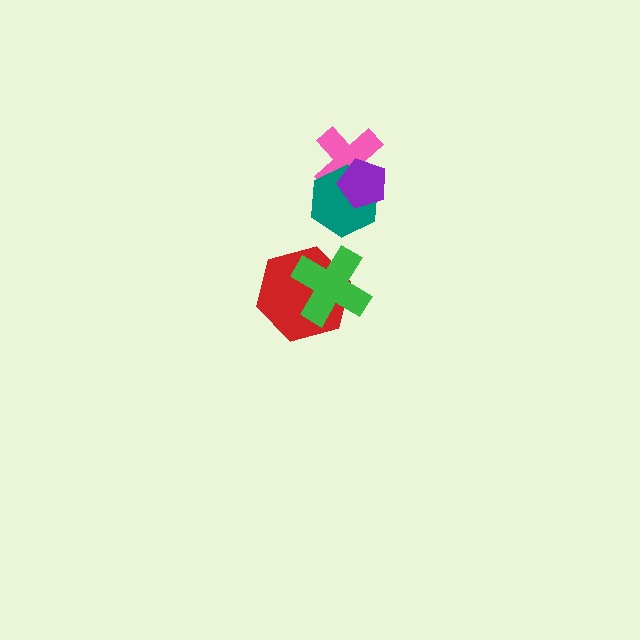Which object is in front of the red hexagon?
The green cross is in front of the red hexagon.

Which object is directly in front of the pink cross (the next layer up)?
The teal hexagon is directly in front of the pink cross.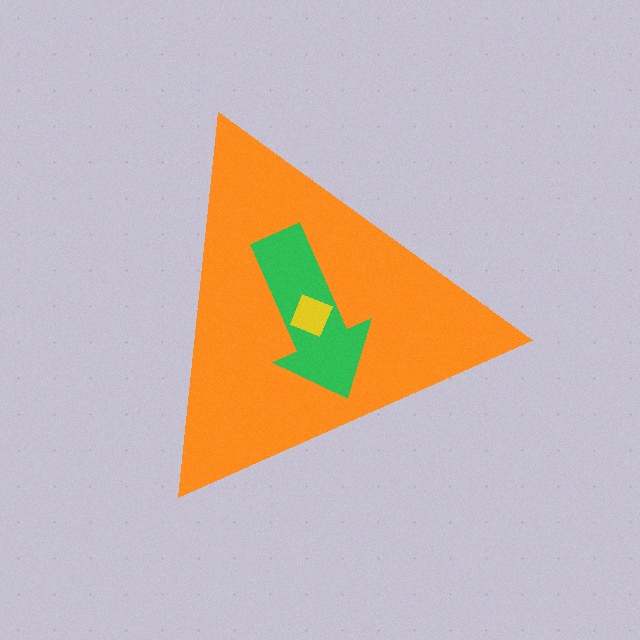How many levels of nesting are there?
3.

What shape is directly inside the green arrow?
The yellow diamond.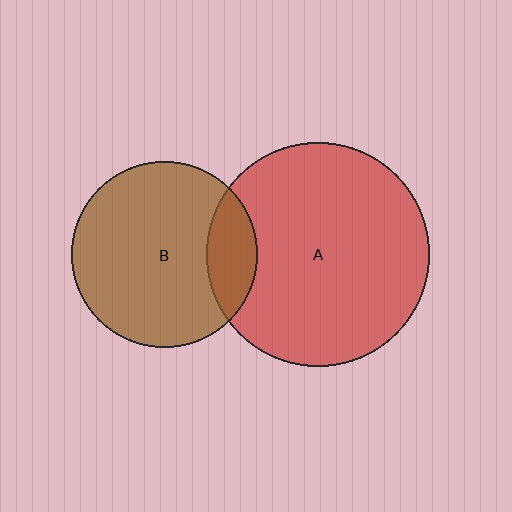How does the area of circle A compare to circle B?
Approximately 1.4 times.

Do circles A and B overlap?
Yes.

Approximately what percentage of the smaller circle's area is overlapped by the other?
Approximately 15%.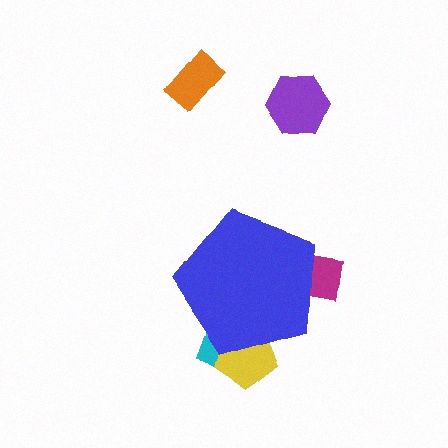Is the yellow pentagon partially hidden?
Yes, the yellow pentagon is partially hidden behind the blue pentagon.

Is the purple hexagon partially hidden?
No, the purple hexagon is fully visible.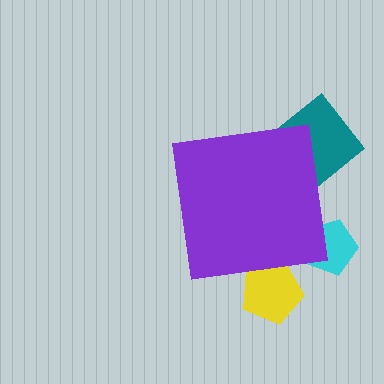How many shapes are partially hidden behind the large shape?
3 shapes are partially hidden.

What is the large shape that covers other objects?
A purple square.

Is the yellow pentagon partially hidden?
Yes, the yellow pentagon is partially hidden behind the purple square.